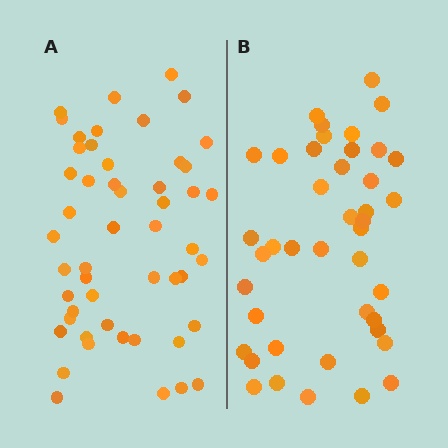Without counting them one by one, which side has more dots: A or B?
Region A (the left region) has more dots.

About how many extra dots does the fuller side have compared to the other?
Region A has roughly 8 or so more dots than region B.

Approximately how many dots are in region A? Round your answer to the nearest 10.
About 50 dots. (The exact count is 51, which rounds to 50.)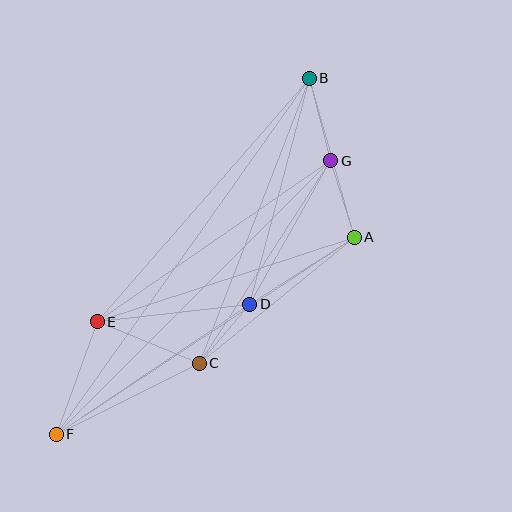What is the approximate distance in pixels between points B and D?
The distance between B and D is approximately 234 pixels.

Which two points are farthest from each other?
Points B and F are farthest from each other.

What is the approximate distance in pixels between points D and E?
The distance between D and E is approximately 153 pixels.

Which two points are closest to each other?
Points C and D are closest to each other.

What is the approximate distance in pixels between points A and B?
The distance between A and B is approximately 165 pixels.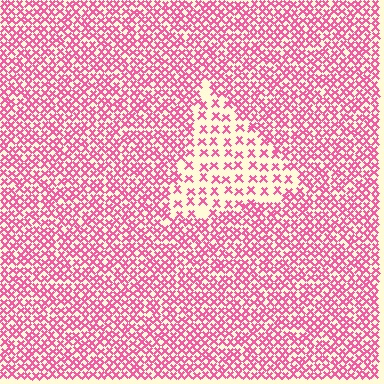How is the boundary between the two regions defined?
The boundary is defined by a change in element density (approximately 2.3x ratio). All elements are the same color, size, and shape.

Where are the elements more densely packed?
The elements are more densely packed outside the triangle boundary.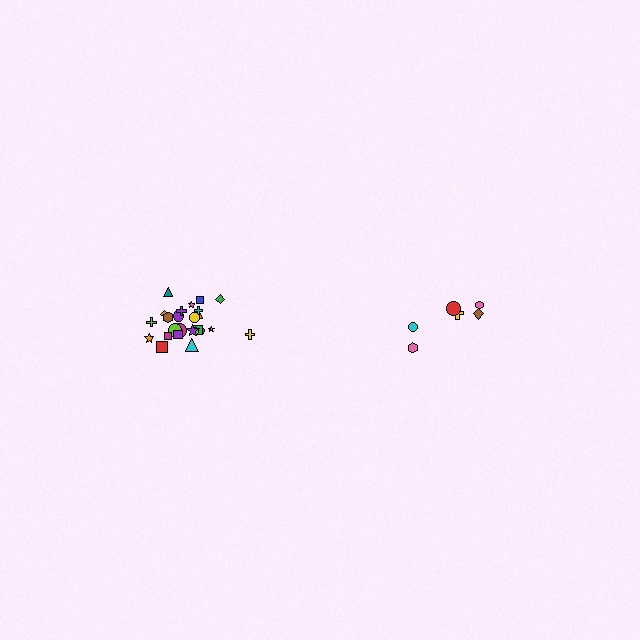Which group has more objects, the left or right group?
The left group.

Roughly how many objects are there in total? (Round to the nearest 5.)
Roughly 30 objects in total.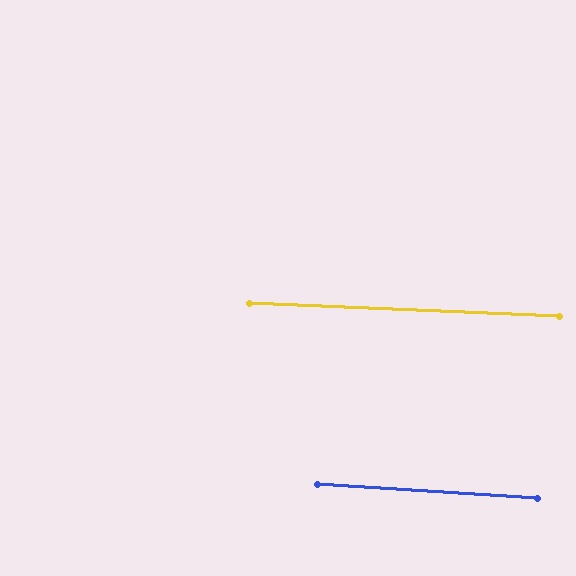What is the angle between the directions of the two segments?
Approximately 1 degree.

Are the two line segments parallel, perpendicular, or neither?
Parallel — their directions differ by only 0.9°.